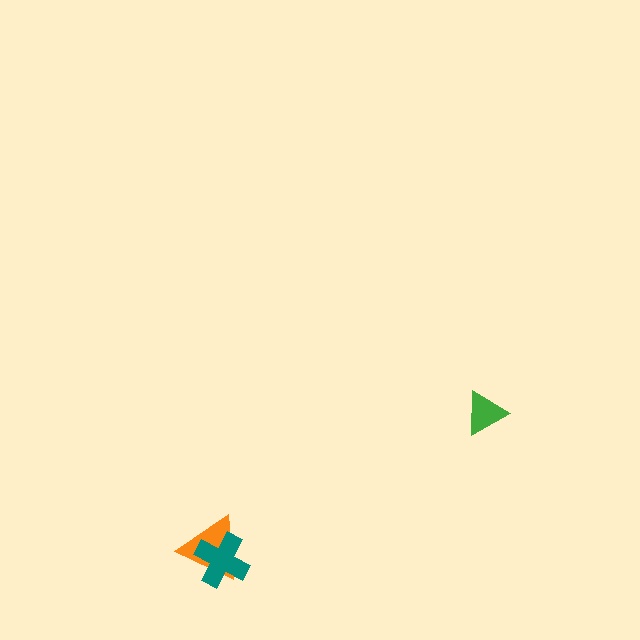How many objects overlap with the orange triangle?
1 object overlaps with the orange triangle.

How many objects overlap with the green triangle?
0 objects overlap with the green triangle.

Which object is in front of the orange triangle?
The teal cross is in front of the orange triangle.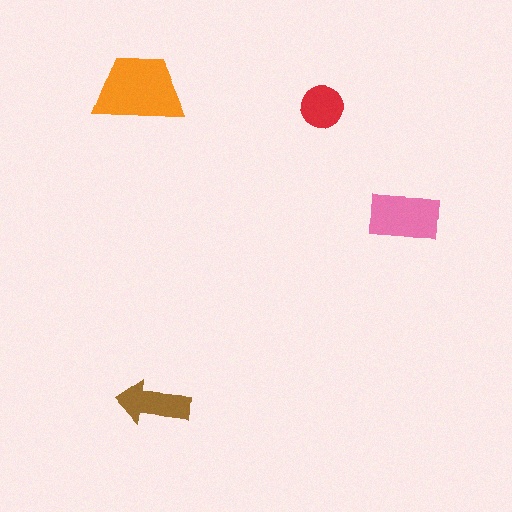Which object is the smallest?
The red circle.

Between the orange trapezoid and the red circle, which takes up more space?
The orange trapezoid.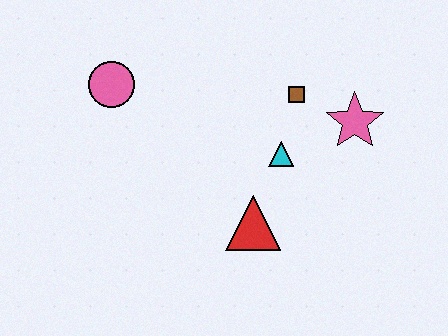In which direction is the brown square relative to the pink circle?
The brown square is to the right of the pink circle.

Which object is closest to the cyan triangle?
The brown square is closest to the cyan triangle.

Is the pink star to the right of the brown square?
Yes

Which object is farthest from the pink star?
The pink circle is farthest from the pink star.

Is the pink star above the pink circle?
No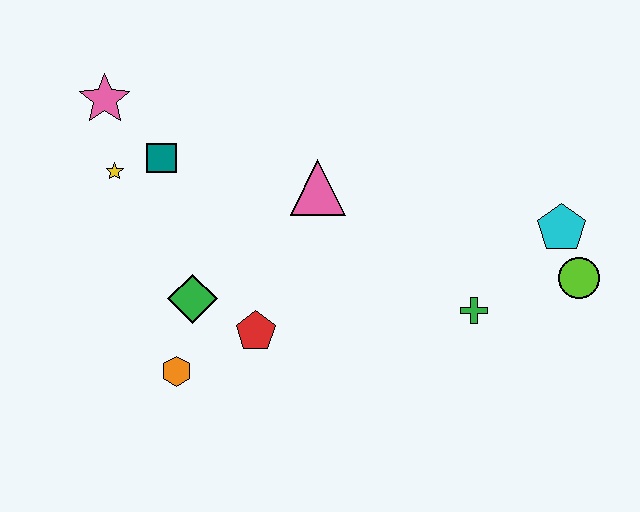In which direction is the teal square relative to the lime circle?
The teal square is to the left of the lime circle.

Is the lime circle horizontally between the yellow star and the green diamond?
No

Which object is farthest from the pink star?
The lime circle is farthest from the pink star.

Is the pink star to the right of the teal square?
No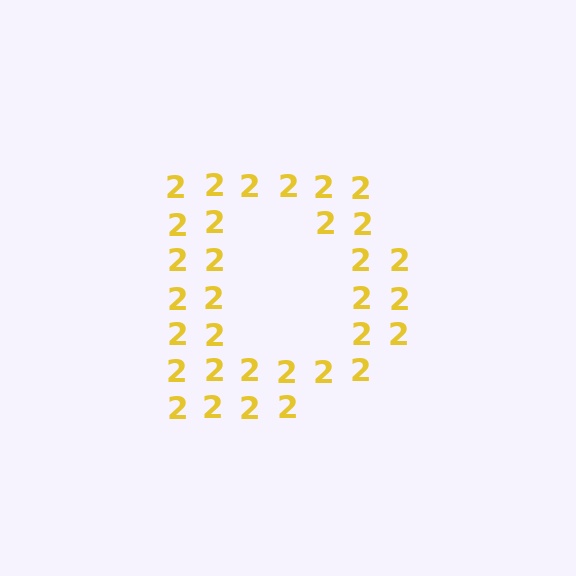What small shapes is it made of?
It is made of small digit 2's.